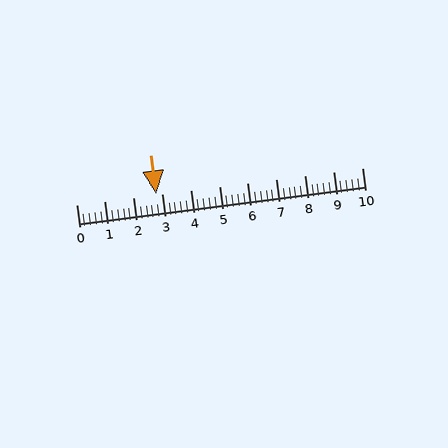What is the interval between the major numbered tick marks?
The major tick marks are spaced 1 units apart.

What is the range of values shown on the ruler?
The ruler shows values from 0 to 10.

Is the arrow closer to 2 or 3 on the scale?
The arrow is closer to 3.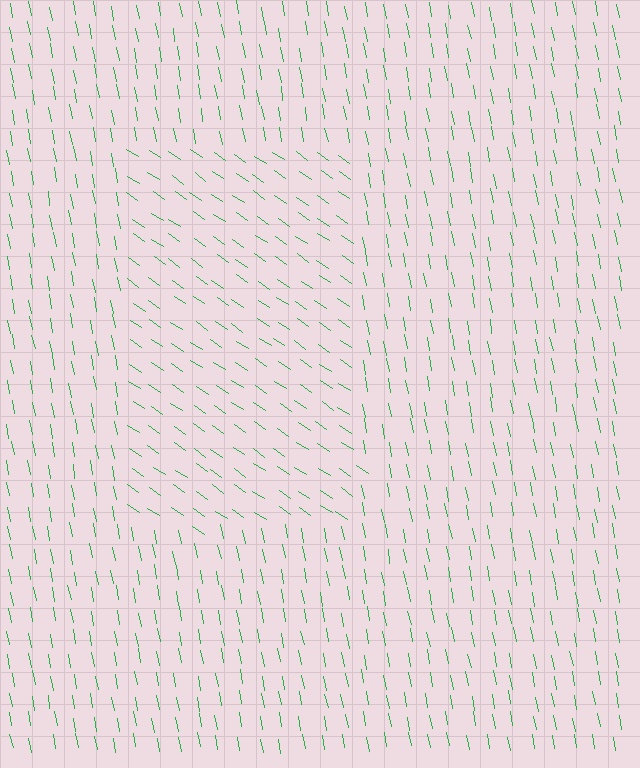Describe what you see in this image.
The image is filled with small green line segments. A rectangle region in the image has lines oriented differently from the surrounding lines, creating a visible texture boundary.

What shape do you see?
I see a rectangle.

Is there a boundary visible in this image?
Yes, there is a texture boundary formed by a change in line orientation.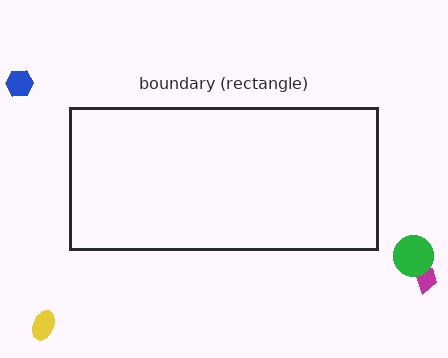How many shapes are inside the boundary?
0 inside, 4 outside.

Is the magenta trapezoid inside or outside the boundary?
Outside.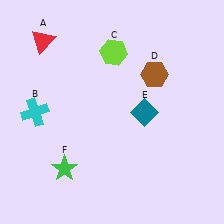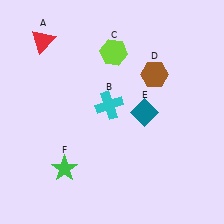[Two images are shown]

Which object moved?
The cyan cross (B) moved right.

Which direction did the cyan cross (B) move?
The cyan cross (B) moved right.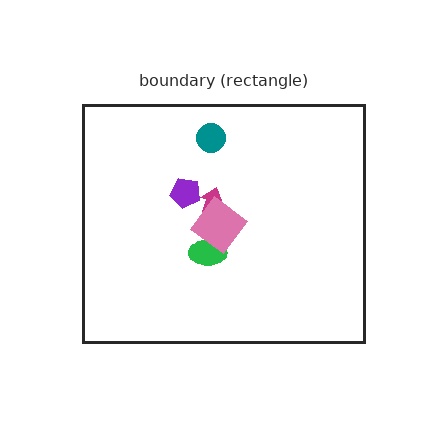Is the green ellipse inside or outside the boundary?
Inside.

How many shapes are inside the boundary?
5 inside, 0 outside.